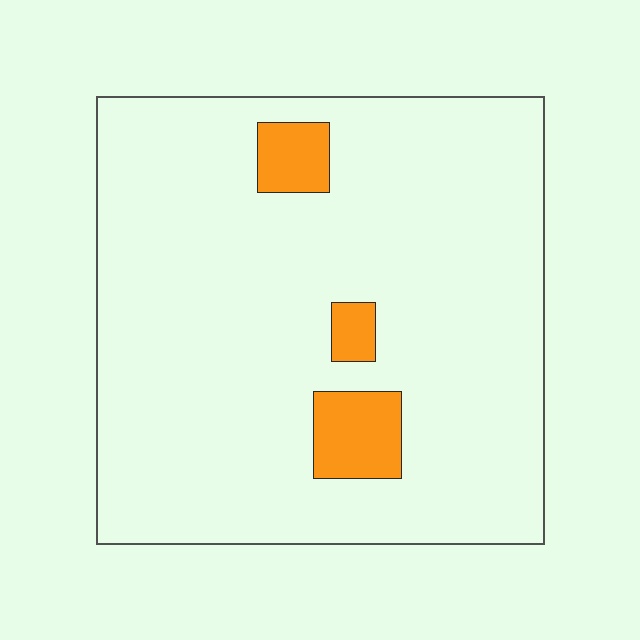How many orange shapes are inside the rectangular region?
3.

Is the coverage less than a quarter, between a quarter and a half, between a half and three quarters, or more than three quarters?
Less than a quarter.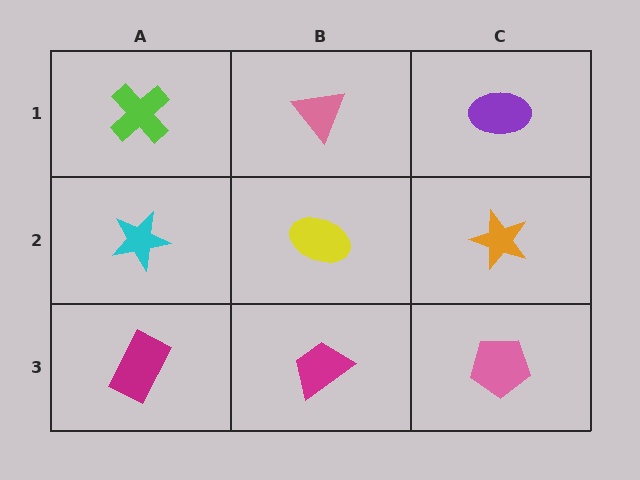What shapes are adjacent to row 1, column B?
A yellow ellipse (row 2, column B), a lime cross (row 1, column A), a purple ellipse (row 1, column C).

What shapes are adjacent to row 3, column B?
A yellow ellipse (row 2, column B), a magenta rectangle (row 3, column A), a pink pentagon (row 3, column C).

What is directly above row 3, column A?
A cyan star.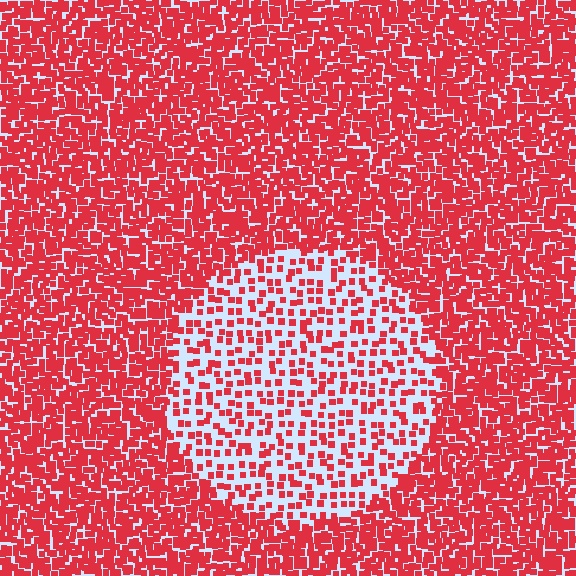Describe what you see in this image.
The image contains small red elements arranged at two different densities. A circle-shaped region is visible where the elements are less densely packed than the surrounding area.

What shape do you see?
I see a circle.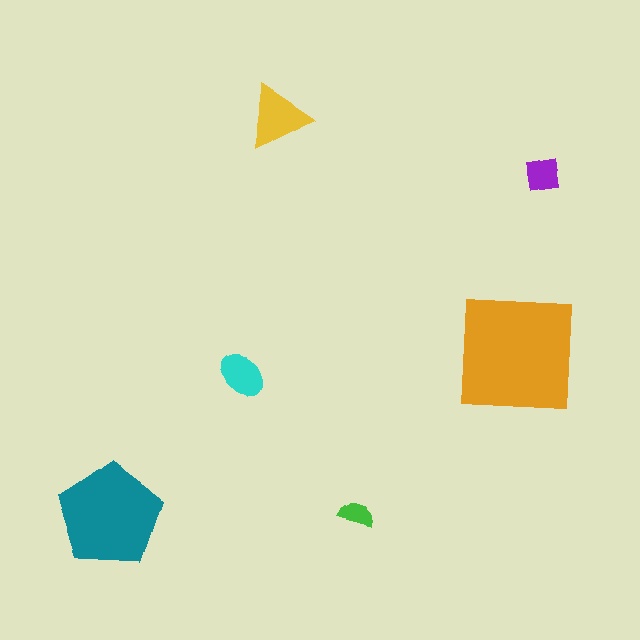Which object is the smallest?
The green semicircle.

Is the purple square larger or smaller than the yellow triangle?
Smaller.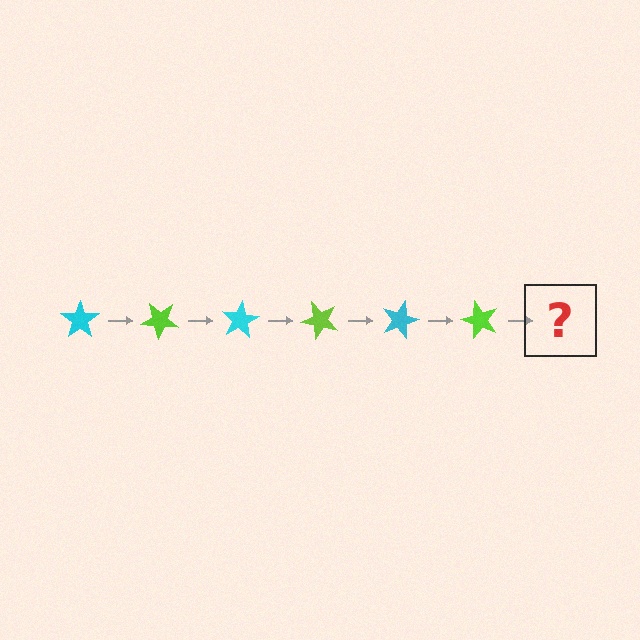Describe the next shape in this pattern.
It should be a cyan star, rotated 240 degrees from the start.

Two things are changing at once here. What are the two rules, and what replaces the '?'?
The two rules are that it rotates 40 degrees each step and the color cycles through cyan and lime. The '?' should be a cyan star, rotated 240 degrees from the start.